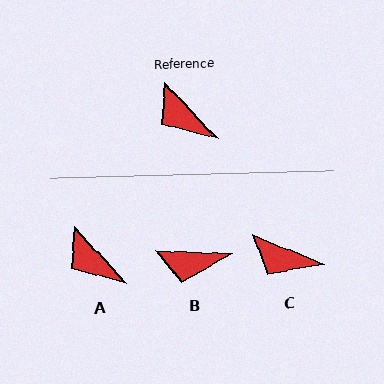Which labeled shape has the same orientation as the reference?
A.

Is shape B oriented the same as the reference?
No, it is off by about 45 degrees.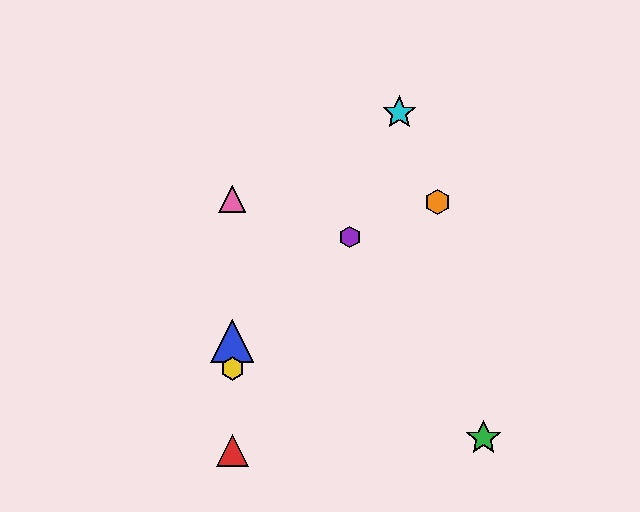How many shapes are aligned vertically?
4 shapes (the red triangle, the blue triangle, the yellow hexagon, the pink triangle) are aligned vertically.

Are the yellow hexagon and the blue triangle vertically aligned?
Yes, both are at x≈232.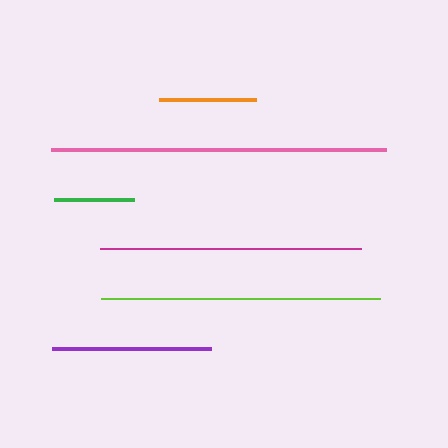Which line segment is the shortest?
The green line is the shortest at approximately 80 pixels.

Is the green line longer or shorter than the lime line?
The lime line is longer than the green line.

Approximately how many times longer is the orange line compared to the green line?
The orange line is approximately 1.2 times the length of the green line.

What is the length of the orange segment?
The orange segment is approximately 97 pixels long.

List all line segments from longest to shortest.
From longest to shortest: pink, lime, magenta, purple, orange, green.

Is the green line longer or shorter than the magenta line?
The magenta line is longer than the green line.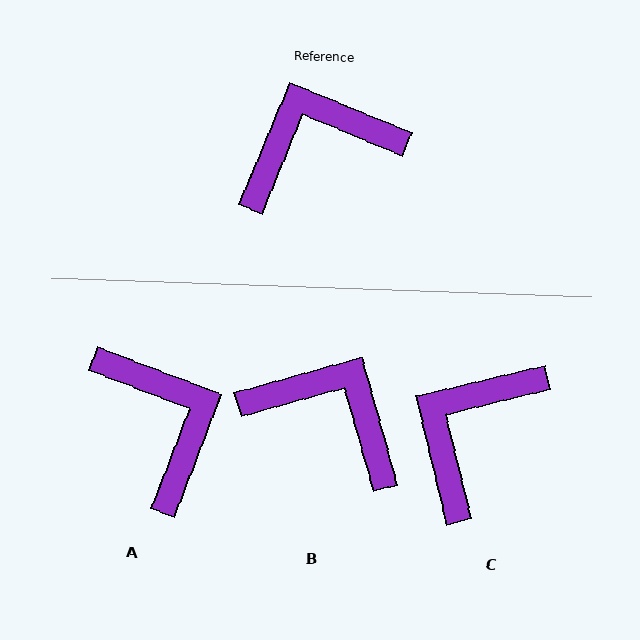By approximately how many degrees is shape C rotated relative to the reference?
Approximately 36 degrees counter-clockwise.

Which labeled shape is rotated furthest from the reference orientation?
A, about 88 degrees away.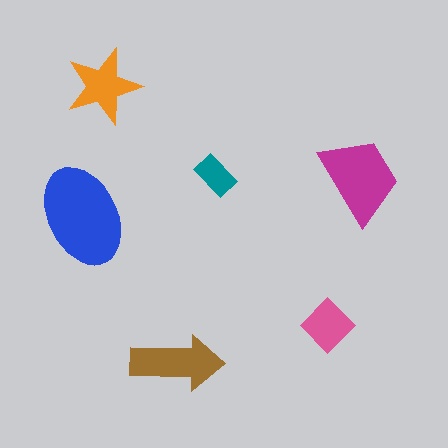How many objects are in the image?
There are 6 objects in the image.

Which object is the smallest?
The teal rectangle.